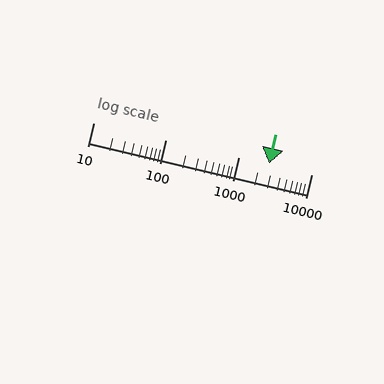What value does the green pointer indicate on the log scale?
The pointer indicates approximately 2600.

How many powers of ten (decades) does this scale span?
The scale spans 3 decades, from 10 to 10000.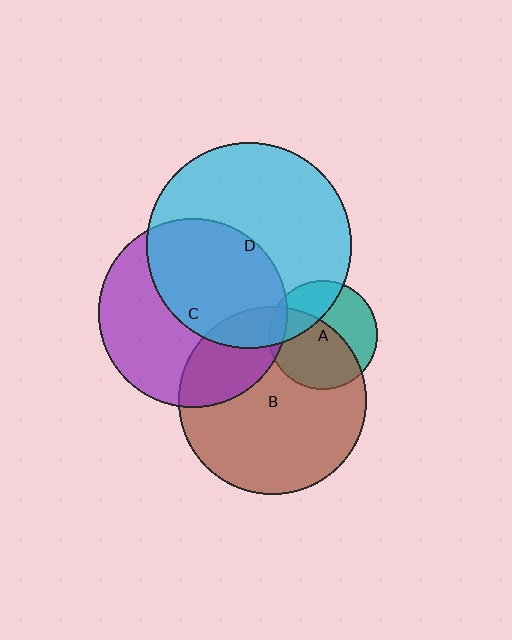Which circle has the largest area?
Circle D (cyan).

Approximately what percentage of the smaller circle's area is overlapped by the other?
Approximately 10%.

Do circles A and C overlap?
Yes.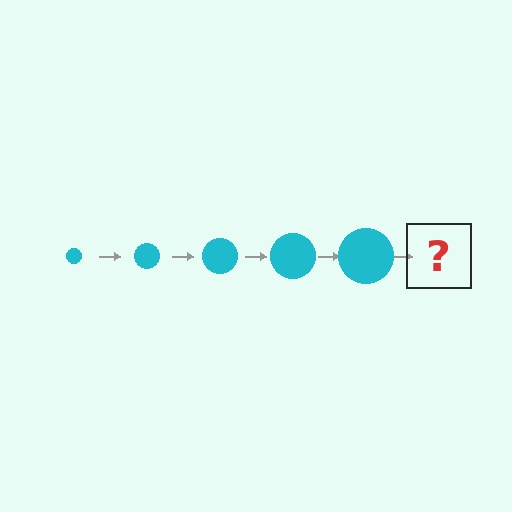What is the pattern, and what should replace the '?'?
The pattern is that the circle gets progressively larger each step. The '?' should be a cyan circle, larger than the previous one.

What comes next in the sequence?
The next element should be a cyan circle, larger than the previous one.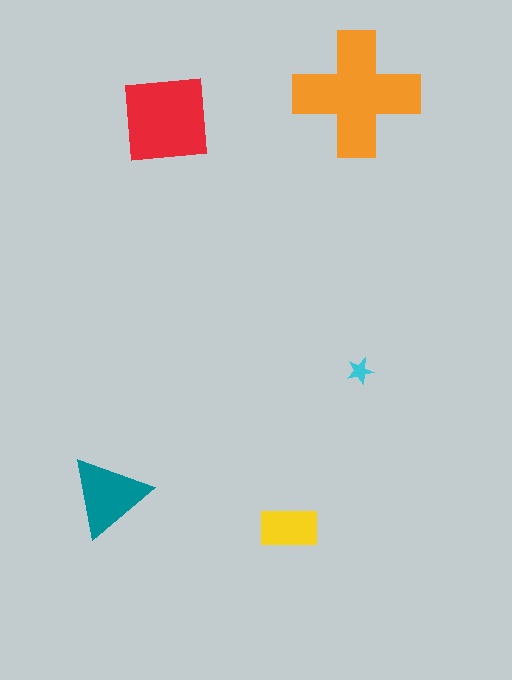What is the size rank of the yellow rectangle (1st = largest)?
4th.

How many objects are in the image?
There are 5 objects in the image.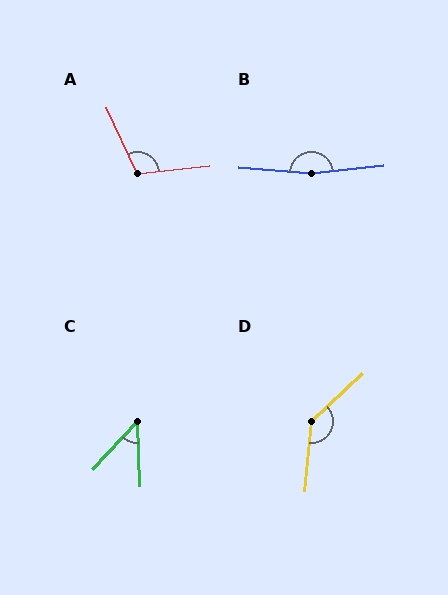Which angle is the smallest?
C, at approximately 45 degrees.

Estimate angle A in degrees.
Approximately 108 degrees.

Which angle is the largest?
B, at approximately 169 degrees.